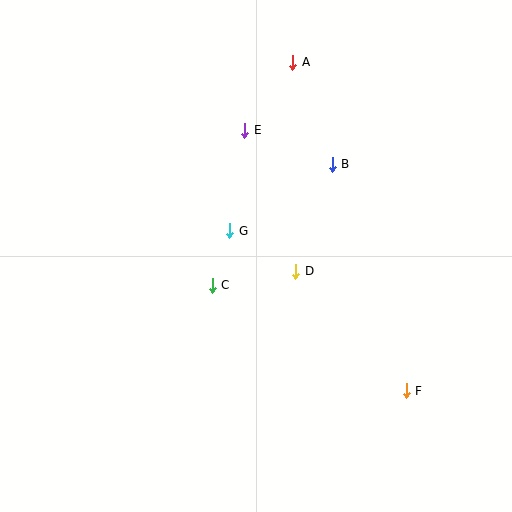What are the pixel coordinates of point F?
Point F is at (406, 391).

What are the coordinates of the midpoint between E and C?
The midpoint between E and C is at (229, 208).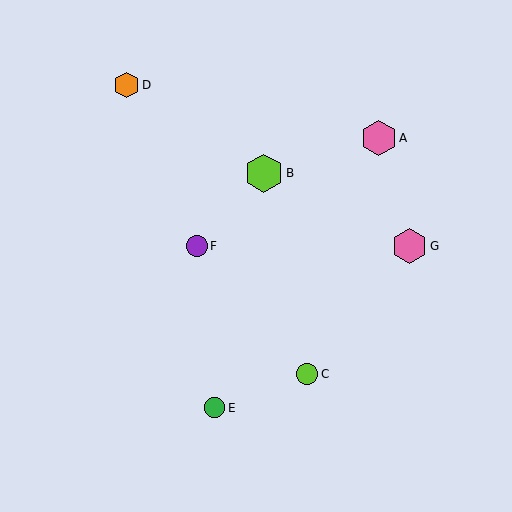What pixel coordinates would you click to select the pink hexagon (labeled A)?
Click at (379, 138) to select the pink hexagon A.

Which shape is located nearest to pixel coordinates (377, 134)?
The pink hexagon (labeled A) at (379, 138) is nearest to that location.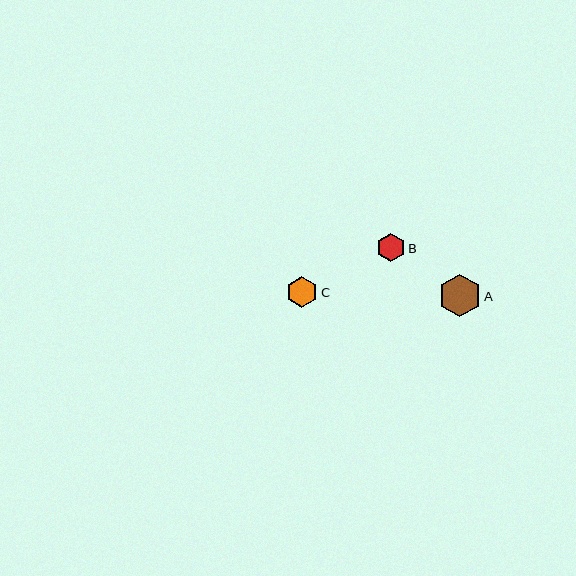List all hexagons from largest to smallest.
From largest to smallest: A, C, B.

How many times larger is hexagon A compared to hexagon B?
Hexagon A is approximately 1.5 times the size of hexagon B.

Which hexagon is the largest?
Hexagon A is the largest with a size of approximately 43 pixels.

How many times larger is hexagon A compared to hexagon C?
Hexagon A is approximately 1.4 times the size of hexagon C.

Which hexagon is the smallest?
Hexagon B is the smallest with a size of approximately 29 pixels.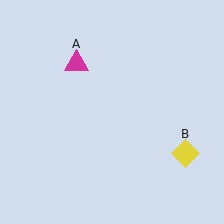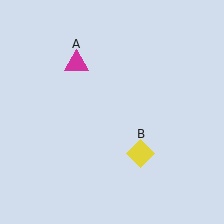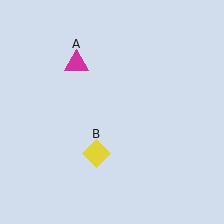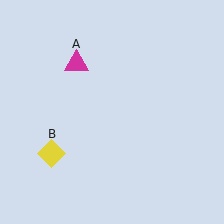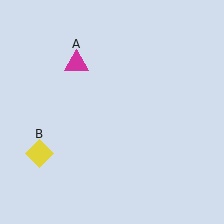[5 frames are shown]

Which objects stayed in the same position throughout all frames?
Magenta triangle (object A) remained stationary.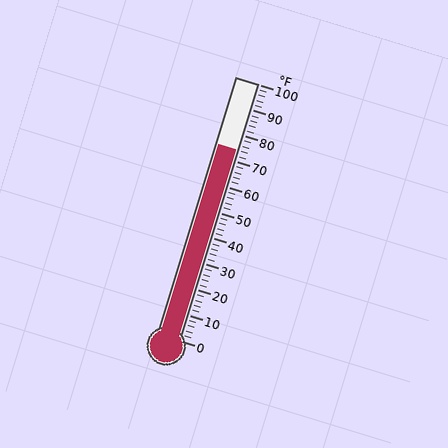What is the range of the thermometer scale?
The thermometer scale ranges from 0°F to 100°F.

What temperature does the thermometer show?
The thermometer shows approximately 74°F.